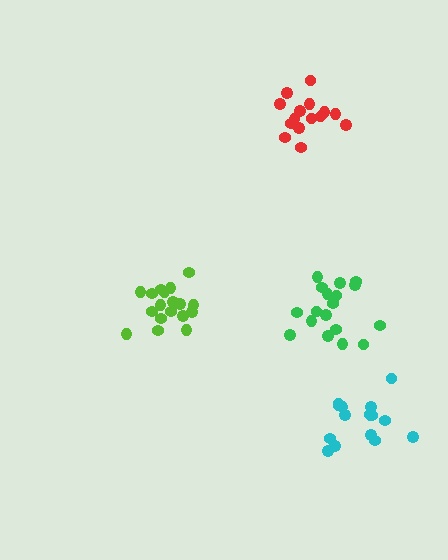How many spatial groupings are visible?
There are 4 spatial groupings.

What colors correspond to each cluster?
The clusters are colored: green, red, lime, cyan.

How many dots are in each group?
Group 1: 18 dots, Group 2: 16 dots, Group 3: 18 dots, Group 4: 16 dots (68 total).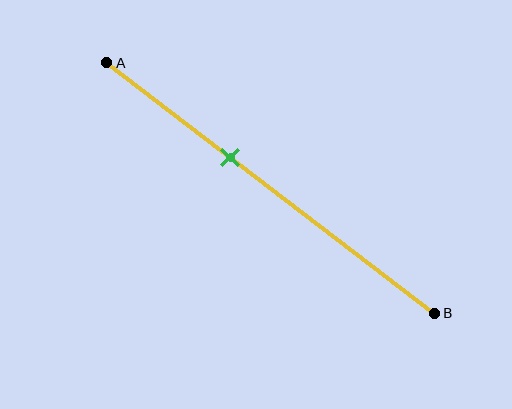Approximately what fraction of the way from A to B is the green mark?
The green mark is approximately 40% of the way from A to B.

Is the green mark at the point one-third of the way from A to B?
No, the mark is at about 40% from A, not at the 33% one-third point.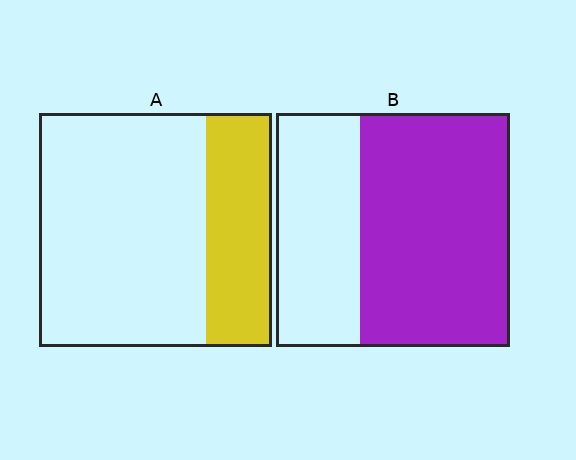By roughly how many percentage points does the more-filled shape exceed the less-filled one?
By roughly 35 percentage points (B over A).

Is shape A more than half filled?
No.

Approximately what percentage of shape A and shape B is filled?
A is approximately 30% and B is approximately 65%.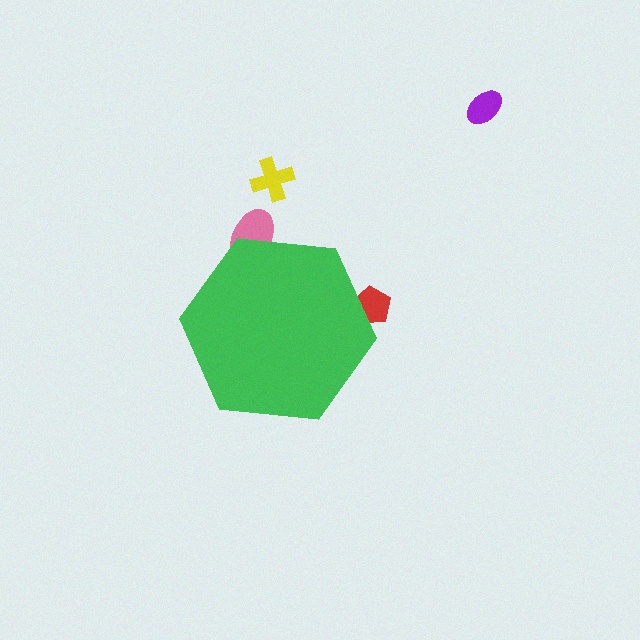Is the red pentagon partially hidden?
Yes, the red pentagon is partially hidden behind the green hexagon.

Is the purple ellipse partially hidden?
No, the purple ellipse is fully visible.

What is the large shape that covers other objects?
A green hexagon.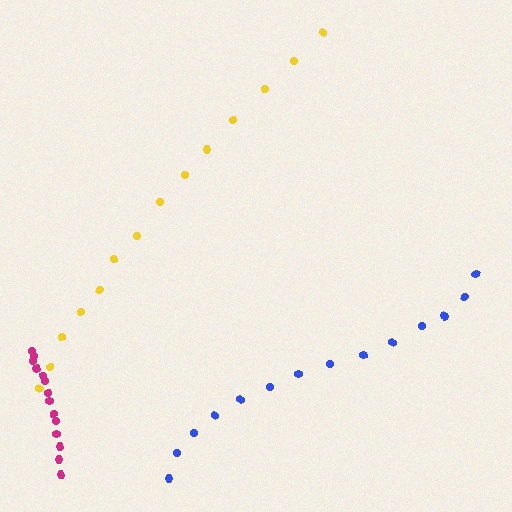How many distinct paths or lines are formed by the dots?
There are 3 distinct paths.